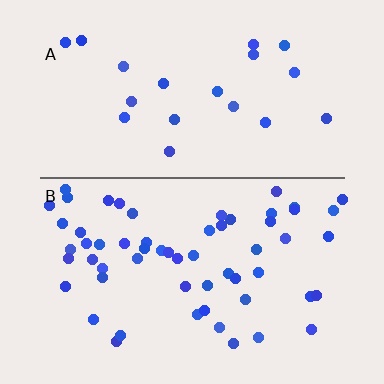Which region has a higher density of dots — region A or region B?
B (the bottom).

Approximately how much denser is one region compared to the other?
Approximately 2.8× — region B over region A.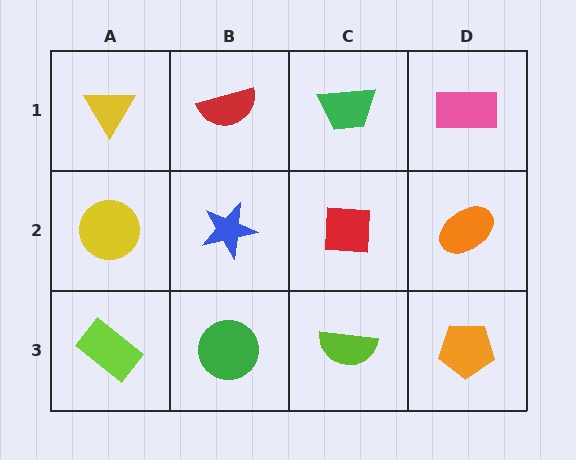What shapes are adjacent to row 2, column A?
A yellow triangle (row 1, column A), a lime rectangle (row 3, column A), a blue star (row 2, column B).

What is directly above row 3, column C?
A red square.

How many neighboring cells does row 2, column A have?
3.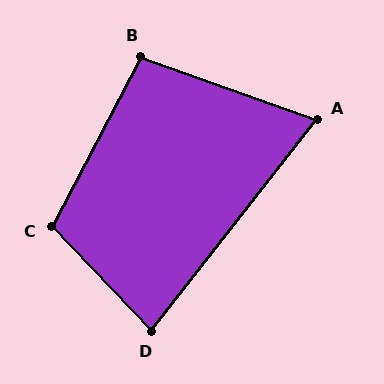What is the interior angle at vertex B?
Approximately 98 degrees (obtuse).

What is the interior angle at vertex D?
Approximately 82 degrees (acute).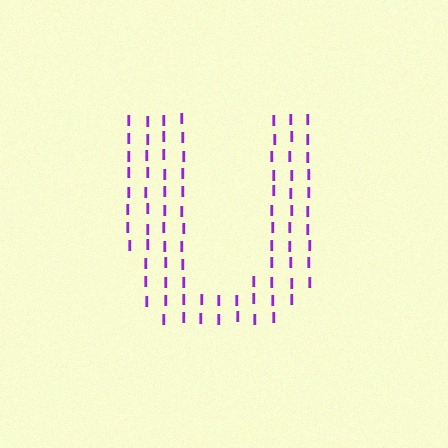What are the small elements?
The small elements are letter I's.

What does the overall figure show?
The overall figure shows the letter U.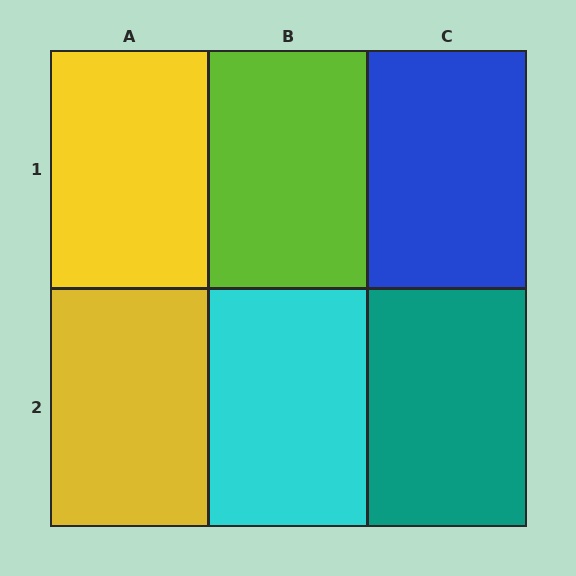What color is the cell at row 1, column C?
Blue.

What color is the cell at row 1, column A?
Yellow.